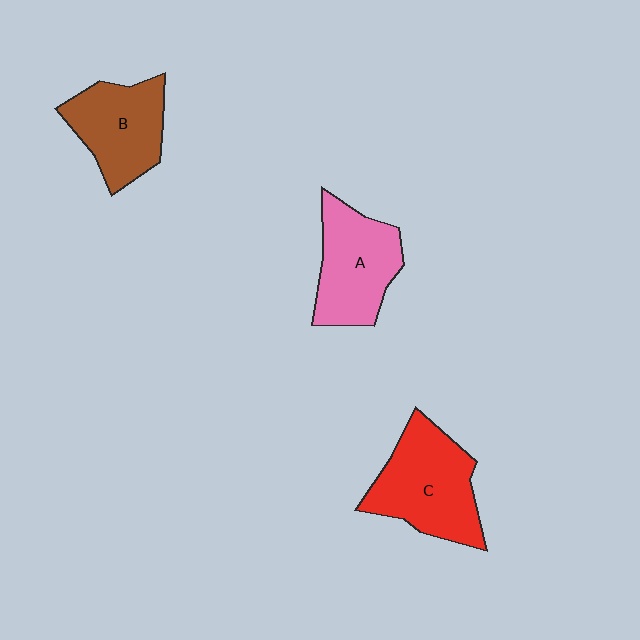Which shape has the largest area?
Shape C (red).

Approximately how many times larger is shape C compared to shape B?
Approximately 1.2 times.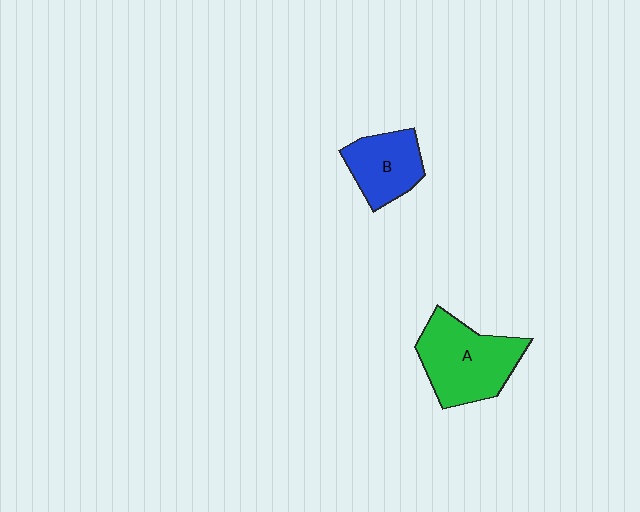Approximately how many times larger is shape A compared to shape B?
Approximately 1.5 times.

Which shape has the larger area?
Shape A (green).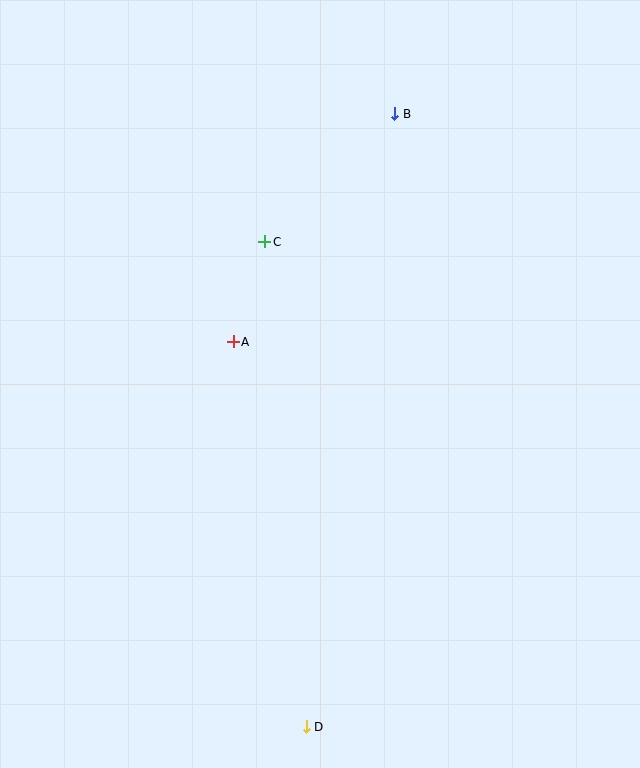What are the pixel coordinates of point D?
Point D is at (306, 727).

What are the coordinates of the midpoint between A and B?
The midpoint between A and B is at (314, 228).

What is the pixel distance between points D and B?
The distance between D and B is 619 pixels.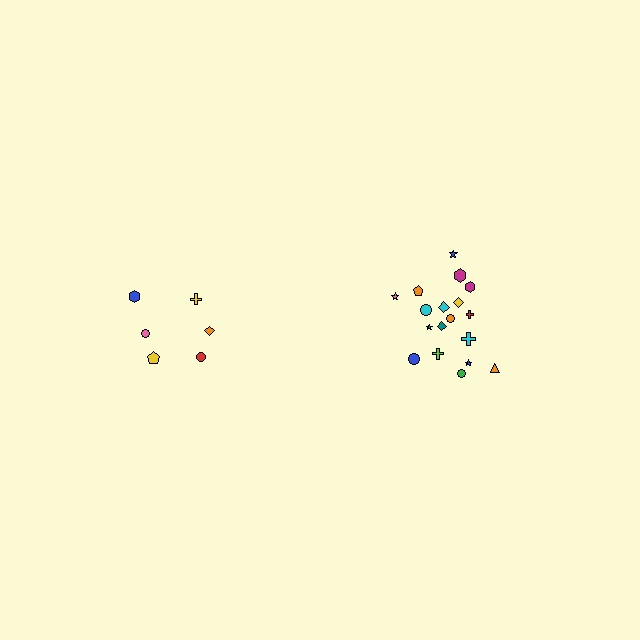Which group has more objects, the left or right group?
The right group.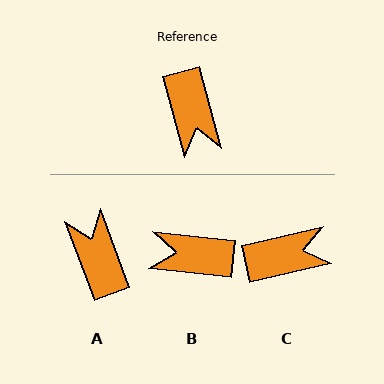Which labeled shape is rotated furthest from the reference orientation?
A, about 174 degrees away.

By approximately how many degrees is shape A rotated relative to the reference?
Approximately 174 degrees clockwise.